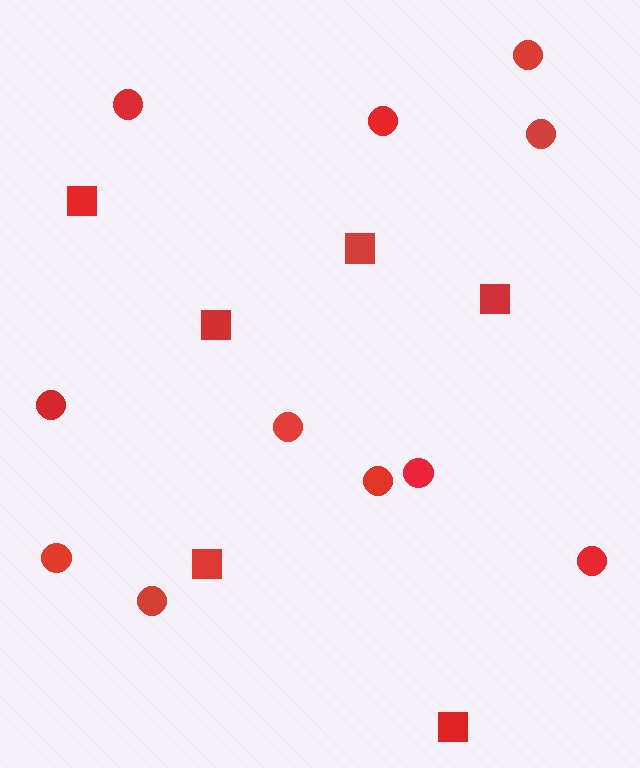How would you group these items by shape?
There are 2 groups: one group of squares (6) and one group of circles (11).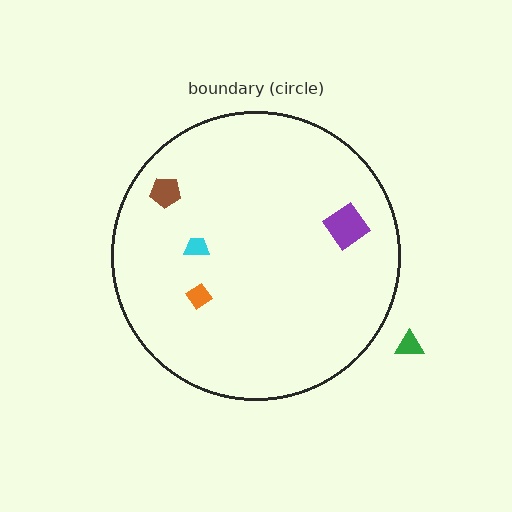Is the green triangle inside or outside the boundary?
Outside.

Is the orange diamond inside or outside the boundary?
Inside.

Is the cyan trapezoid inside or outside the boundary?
Inside.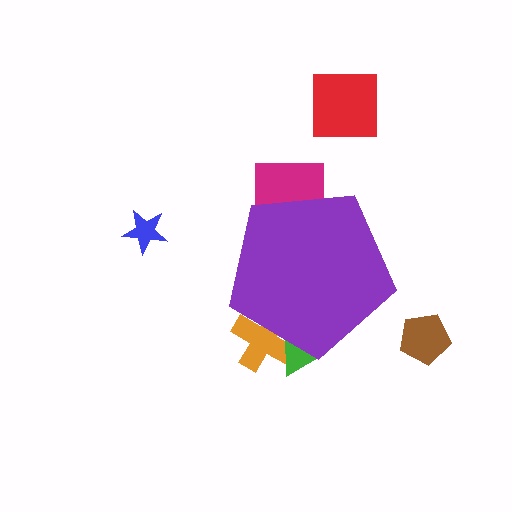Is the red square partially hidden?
No, the red square is fully visible.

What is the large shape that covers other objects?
A purple pentagon.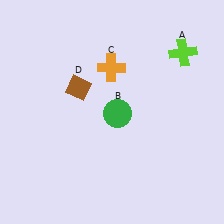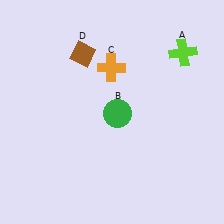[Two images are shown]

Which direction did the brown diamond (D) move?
The brown diamond (D) moved up.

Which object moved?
The brown diamond (D) moved up.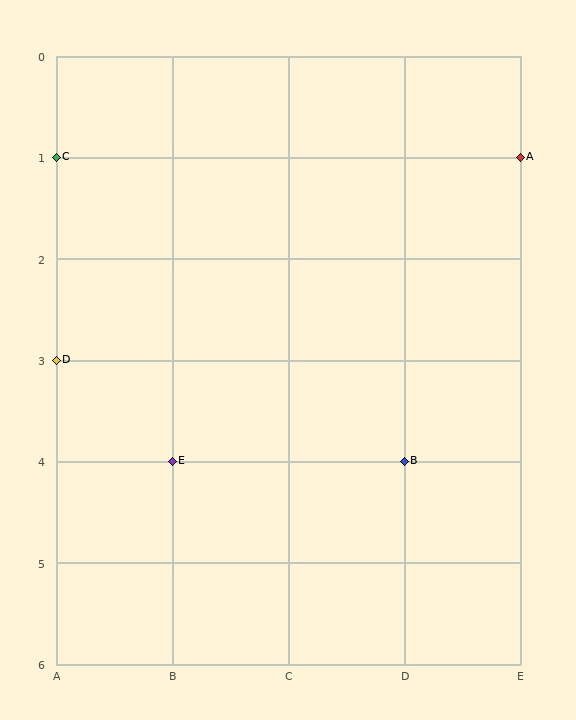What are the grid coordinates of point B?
Point B is at grid coordinates (D, 4).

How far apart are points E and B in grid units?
Points E and B are 2 columns apart.